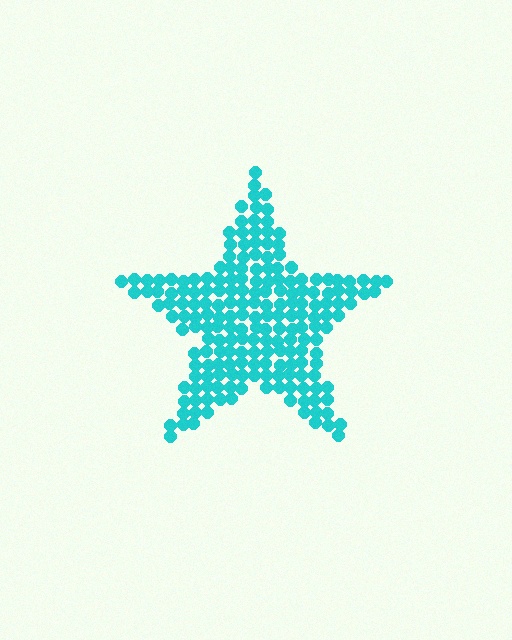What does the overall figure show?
The overall figure shows a star.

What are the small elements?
The small elements are circles.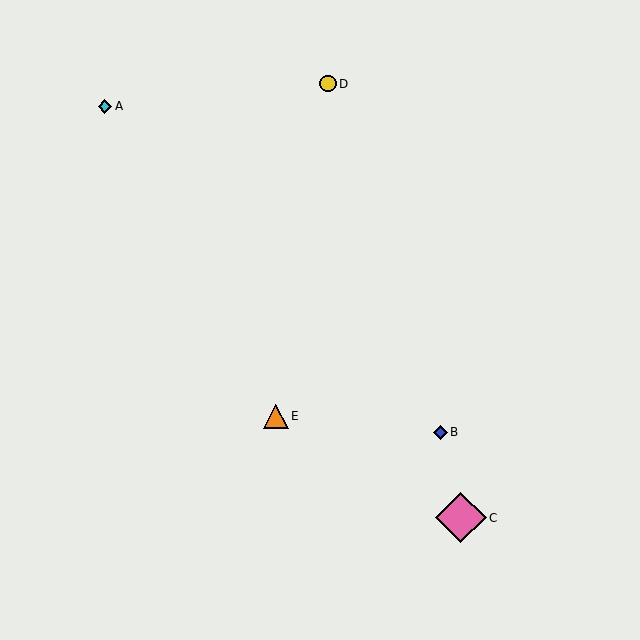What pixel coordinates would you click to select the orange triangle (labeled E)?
Click at (276, 416) to select the orange triangle E.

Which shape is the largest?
The pink diamond (labeled C) is the largest.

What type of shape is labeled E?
Shape E is an orange triangle.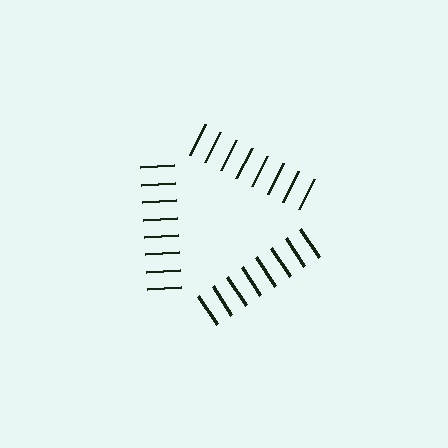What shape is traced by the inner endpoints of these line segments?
An illusory triangle — the line segments terminate on its edges but no continuous stroke is drawn.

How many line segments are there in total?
24 — 8 along each of the 3 edges.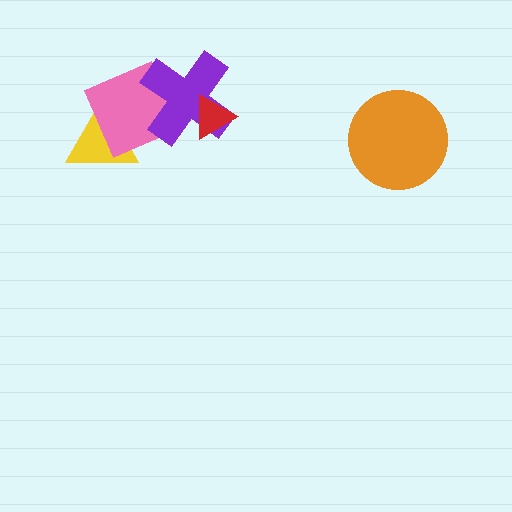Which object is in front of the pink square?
The purple cross is in front of the pink square.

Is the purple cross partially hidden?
Yes, it is partially covered by another shape.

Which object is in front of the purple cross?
The red triangle is in front of the purple cross.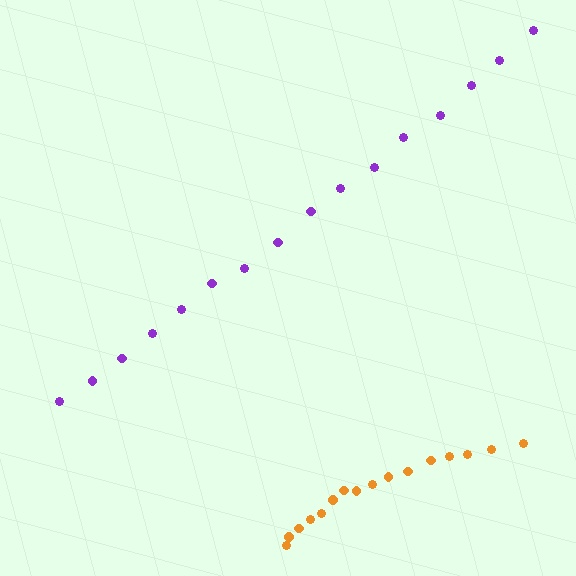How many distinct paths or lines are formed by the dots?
There are 2 distinct paths.